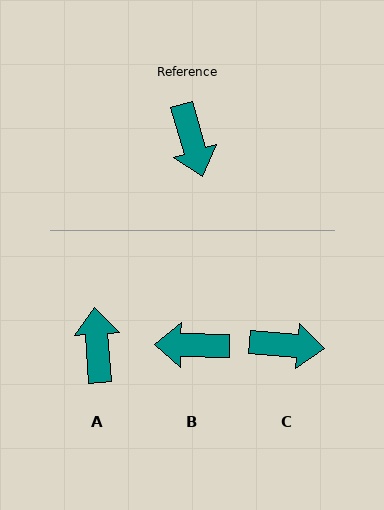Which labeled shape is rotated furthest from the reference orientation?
A, about 168 degrees away.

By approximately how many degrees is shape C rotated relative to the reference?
Approximately 69 degrees counter-clockwise.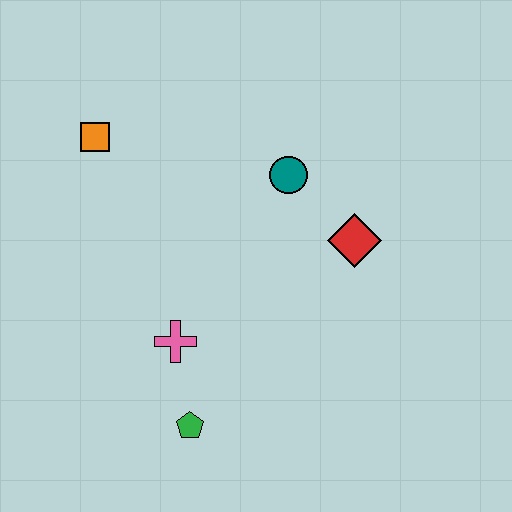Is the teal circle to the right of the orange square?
Yes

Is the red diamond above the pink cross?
Yes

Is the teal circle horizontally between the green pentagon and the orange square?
No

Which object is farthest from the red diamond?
The orange square is farthest from the red diamond.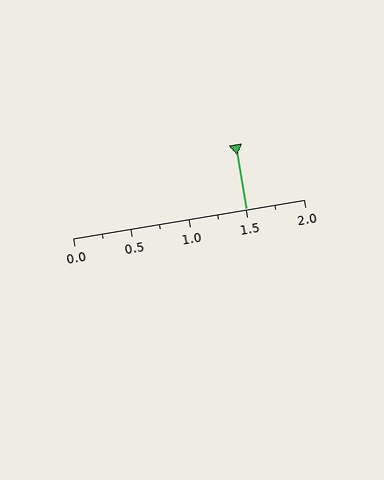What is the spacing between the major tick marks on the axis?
The major ticks are spaced 0.5 apart.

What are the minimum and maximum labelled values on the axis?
The axis runs from 0.0 to 2.0.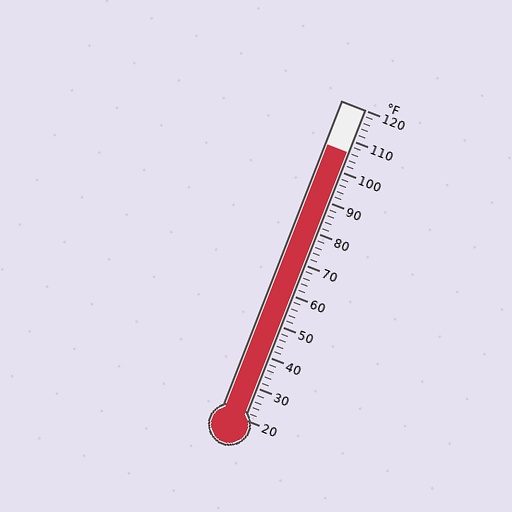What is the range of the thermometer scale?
The thermometer scale ranges from 20°F to 120°F.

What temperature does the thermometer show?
The thermometer shows approximately 106°F.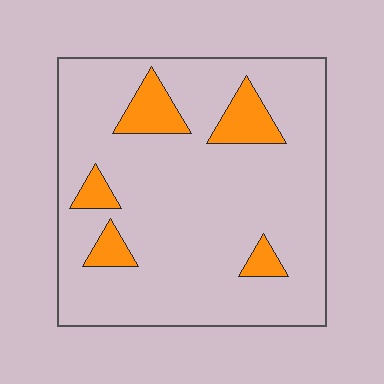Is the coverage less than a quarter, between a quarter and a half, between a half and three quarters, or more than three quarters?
Less than a quarter.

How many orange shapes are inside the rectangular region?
5.